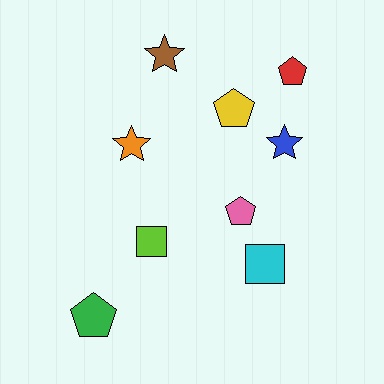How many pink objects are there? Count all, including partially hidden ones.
There is 1 pink object.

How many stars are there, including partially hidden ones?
There are 3 stars.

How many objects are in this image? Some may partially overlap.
There are 9 objects.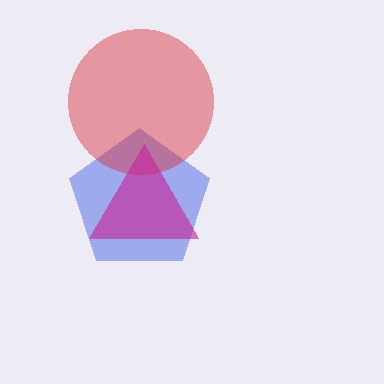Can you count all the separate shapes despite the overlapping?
Yes, there are 3 separate shapes.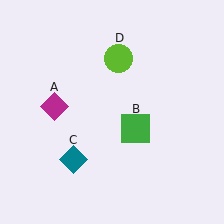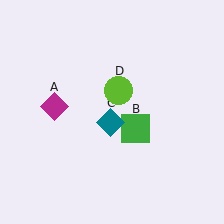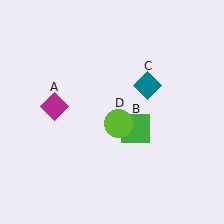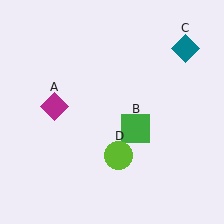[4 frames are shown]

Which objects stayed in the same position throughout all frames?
Magenta diamond (object A) and green square (object B) remained stationary.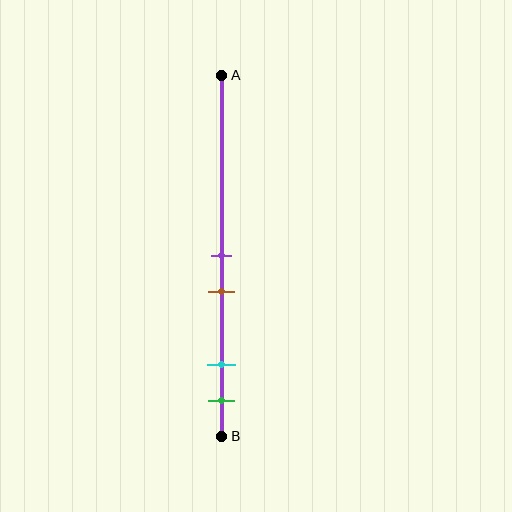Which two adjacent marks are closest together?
The purple and brown marks are the closest adjacent pair.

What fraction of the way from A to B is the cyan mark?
The cyan mark is approximately 80% (0.8) of the way from A to B.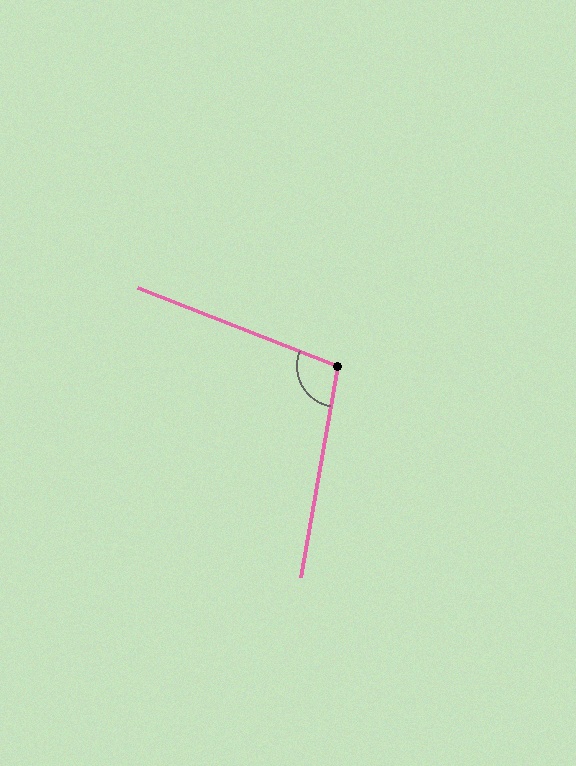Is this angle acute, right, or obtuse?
It is obtuse.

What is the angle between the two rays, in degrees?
Approximately 101 degrees.